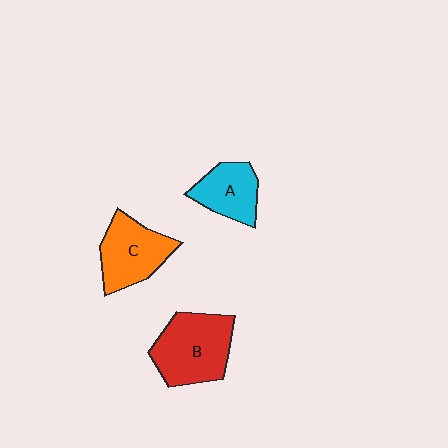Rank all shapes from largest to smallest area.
From largest to smallest: B (red), C (orange), A (cyan).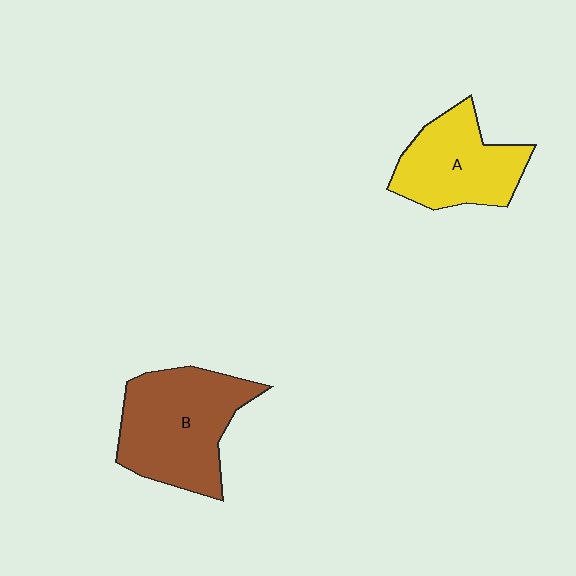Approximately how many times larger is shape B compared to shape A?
Approximately 1.3 times.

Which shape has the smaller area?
Shape A (yellow).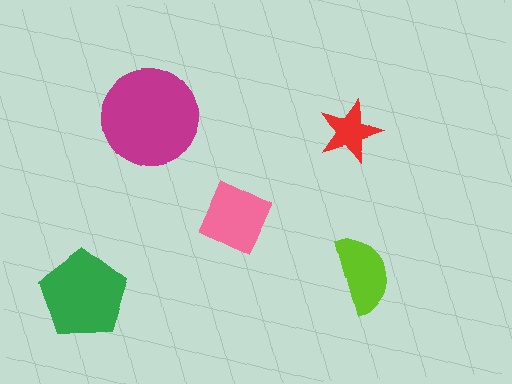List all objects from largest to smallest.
The magenta circle, the green pentagon, the pink square, the lime semicircle, the red star.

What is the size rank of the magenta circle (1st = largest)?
1st.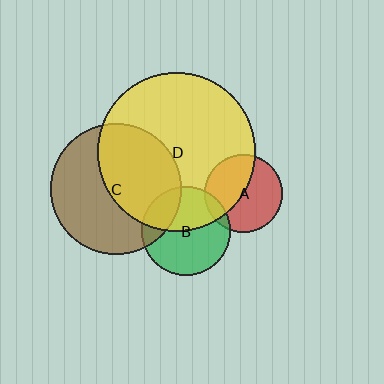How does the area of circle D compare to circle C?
Approximately 1.5 times.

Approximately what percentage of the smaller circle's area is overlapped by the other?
Approximately 45%.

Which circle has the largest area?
Circle D (yellow).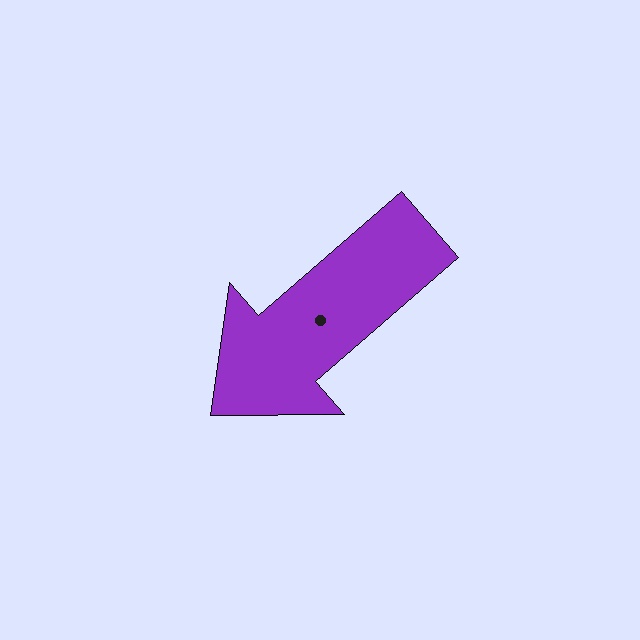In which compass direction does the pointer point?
Southwest.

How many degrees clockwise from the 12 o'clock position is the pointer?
Approximately 229 degrees.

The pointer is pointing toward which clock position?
Roughly 8 o'clock.